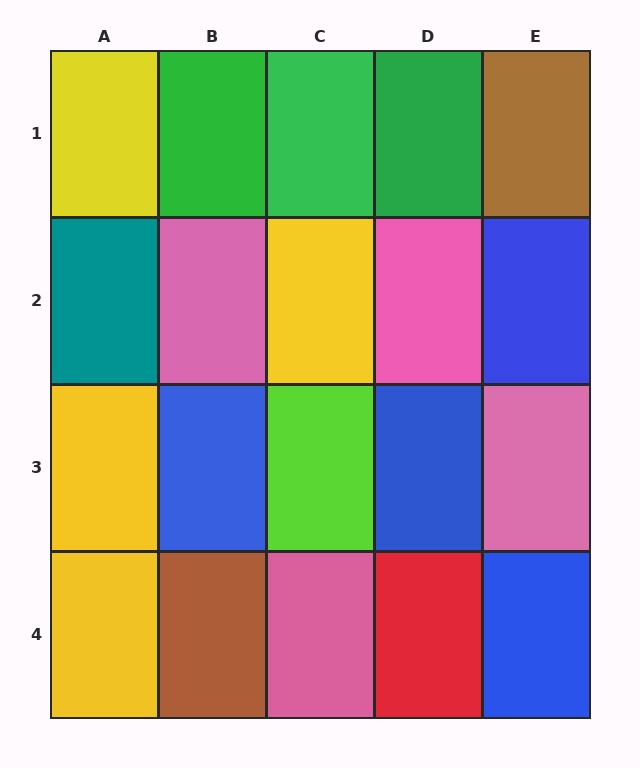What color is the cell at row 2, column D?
Pink.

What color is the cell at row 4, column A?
Yellow.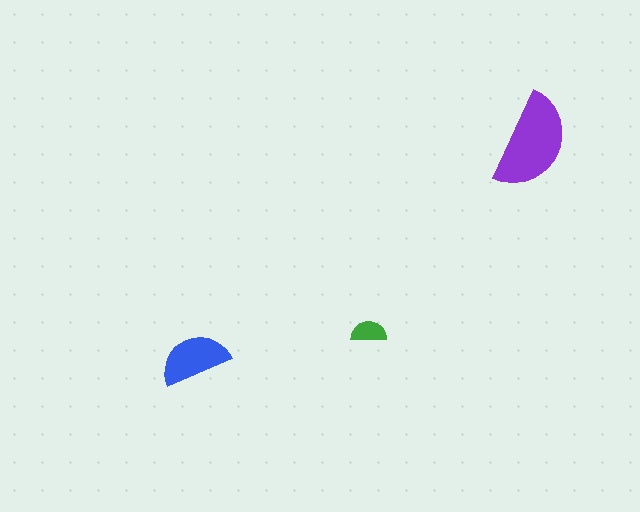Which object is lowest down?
The blue semicircle is bottommost.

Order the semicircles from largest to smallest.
the purple one, the blue one, the green one.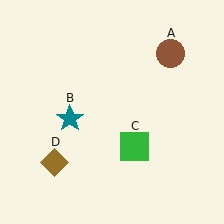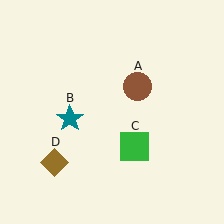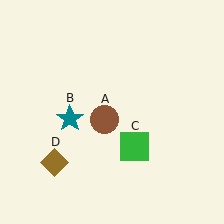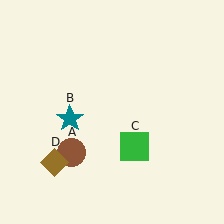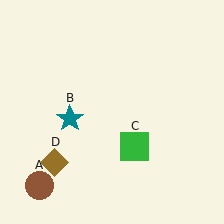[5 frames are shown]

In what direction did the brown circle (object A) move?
The brown circle (object A) moved down and to the left.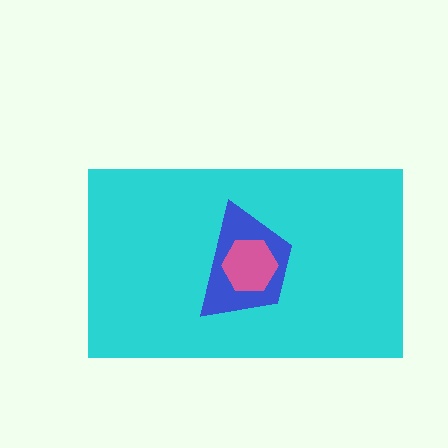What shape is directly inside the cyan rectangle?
The blue trapezoid.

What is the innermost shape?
The pink hexagon.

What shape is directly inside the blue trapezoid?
The pink hexagon.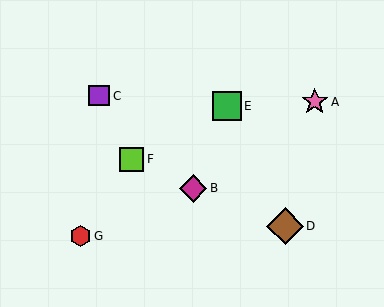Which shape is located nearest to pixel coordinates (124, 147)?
The lime square (labeled F) at (132, 159) is nearest to that location.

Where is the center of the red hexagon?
The center of the red hexagon is at (80, 236).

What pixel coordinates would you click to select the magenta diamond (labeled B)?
Click at (193, 188) to select the magenta diamond B.